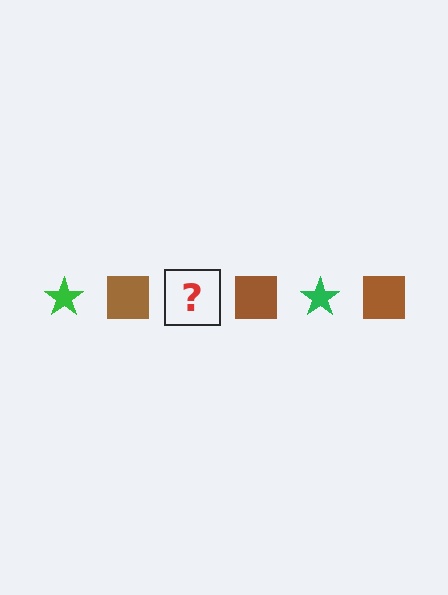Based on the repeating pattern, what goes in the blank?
The blank should be a green star.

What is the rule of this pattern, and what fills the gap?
The rule is that the pattern alternates between green star and brown square. The gap should be filled with a green star.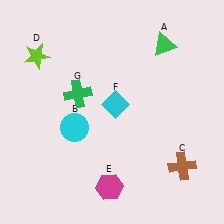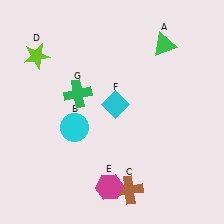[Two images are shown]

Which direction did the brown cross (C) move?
The brown cross (C) moved left.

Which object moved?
The brown cross (C) moved left.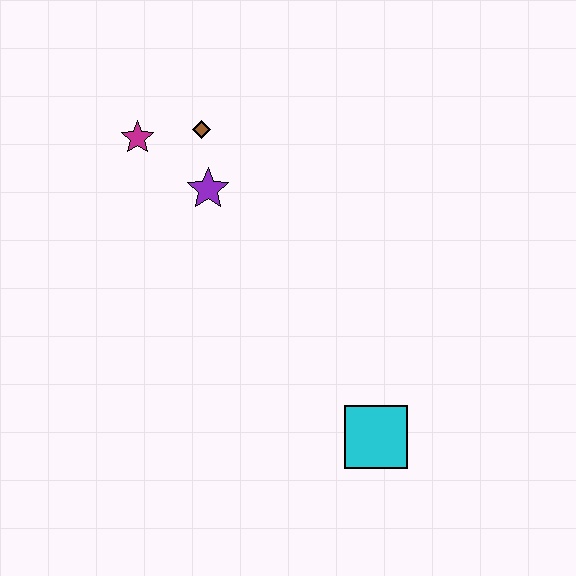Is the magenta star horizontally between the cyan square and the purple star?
No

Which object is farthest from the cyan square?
The magenta star is farthest from the cyan square.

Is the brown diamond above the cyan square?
Yes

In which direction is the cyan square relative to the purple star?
The cyan square is below the purple star.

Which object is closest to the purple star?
The brown diamond is closest to the purple star.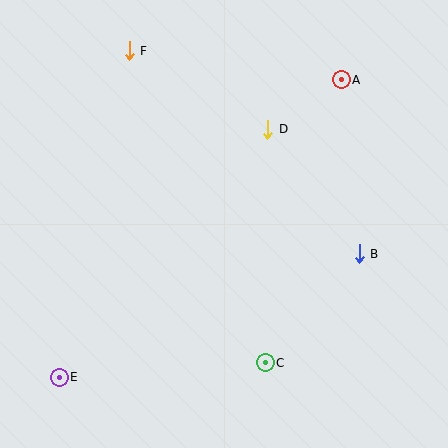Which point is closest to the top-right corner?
Point A is closest to the top-right corner.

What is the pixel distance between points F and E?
The distance between F and E is 334 pixels.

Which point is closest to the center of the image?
Point D at (268, 129) is closest to the center.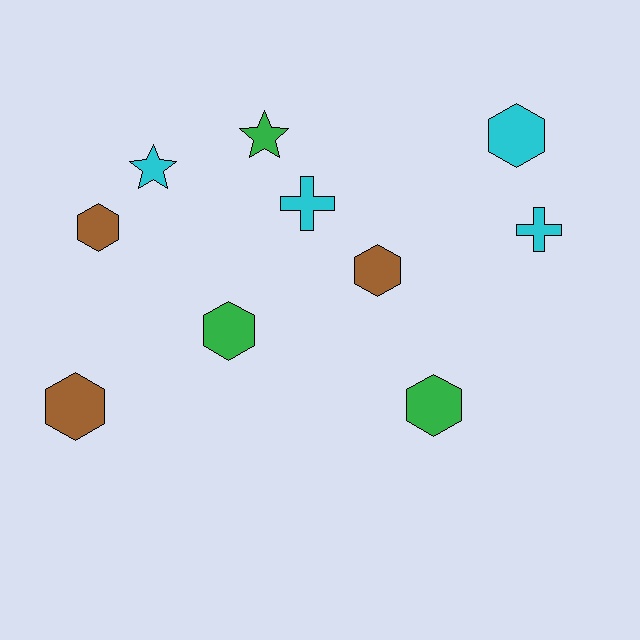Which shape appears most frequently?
Hexagon, with 6 objects.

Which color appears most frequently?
Cyan, with 4 objects.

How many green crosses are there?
There are no green crosses.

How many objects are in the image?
There are 10 objects.